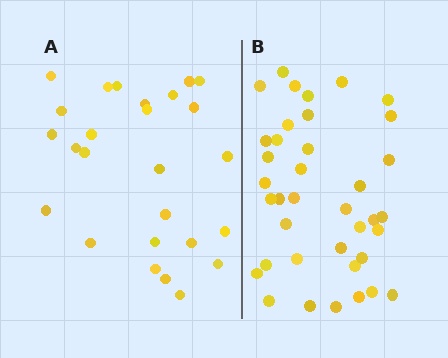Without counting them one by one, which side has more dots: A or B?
Region B (the right region) has more dots.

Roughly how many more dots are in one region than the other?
Region B has roughly 12 or so more dots than region A.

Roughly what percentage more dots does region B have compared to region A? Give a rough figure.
About 45% more.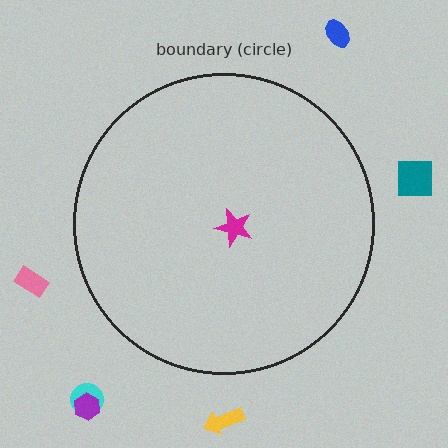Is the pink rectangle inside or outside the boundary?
Outside.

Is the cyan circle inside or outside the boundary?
Outside.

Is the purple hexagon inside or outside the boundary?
Outside.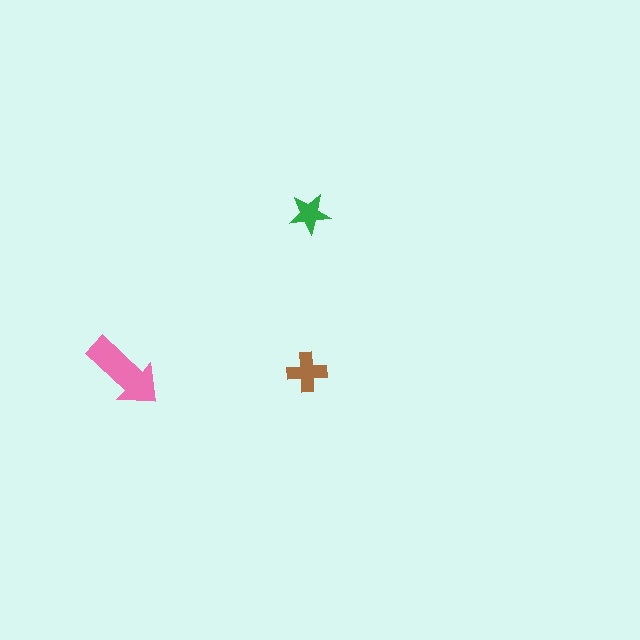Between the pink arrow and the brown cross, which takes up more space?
The pink arrow.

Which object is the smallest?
The green star.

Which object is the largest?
The pink arrow.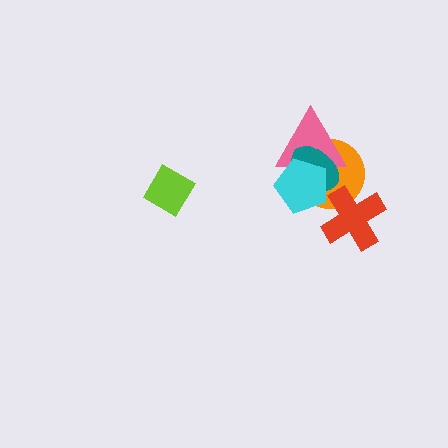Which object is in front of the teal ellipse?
The cyan pentagon is in front of the teal ellipse.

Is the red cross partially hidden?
No, no other shape covers it.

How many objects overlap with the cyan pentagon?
3 objects overlap with the cyan pentagon.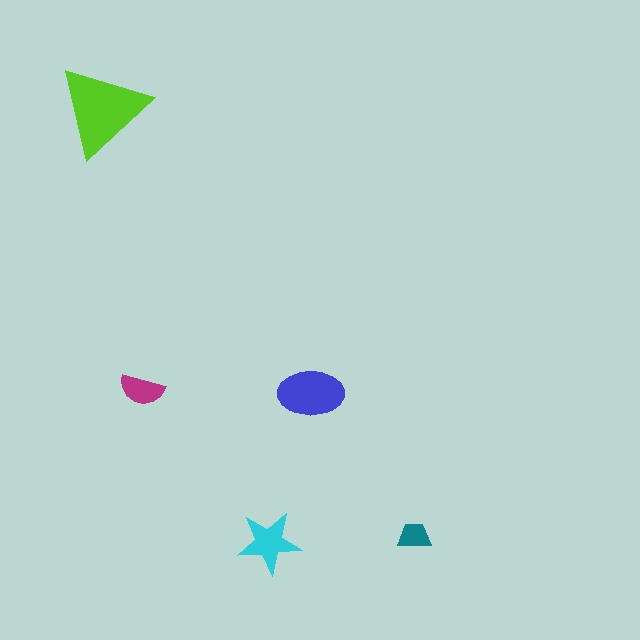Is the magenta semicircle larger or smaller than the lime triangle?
Smaller.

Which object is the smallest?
The teal trapezoid.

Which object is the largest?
The lime triangle.